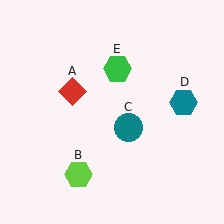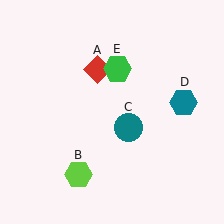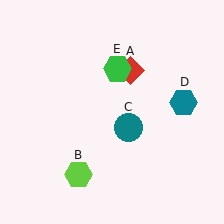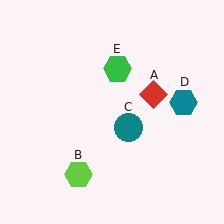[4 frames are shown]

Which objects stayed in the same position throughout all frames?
Lime hexagon (object B) and teal circle (object C) and teal hexagon (object D) and green hexagon (object E) remained stationary.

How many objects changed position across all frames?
1 object changed position: red diamond (object A).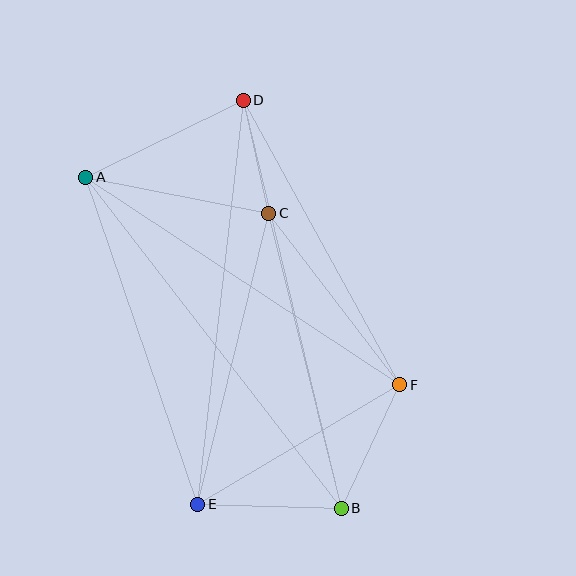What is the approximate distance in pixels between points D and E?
The distance between D and E is approximately 406 pixels.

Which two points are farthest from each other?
Points B and D are farthest from each other.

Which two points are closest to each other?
Points C and D are closest to each other.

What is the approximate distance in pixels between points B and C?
The distance between B and C is approximately 303 pixels.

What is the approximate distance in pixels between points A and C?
The distance between A and C is approximately 186 pixels.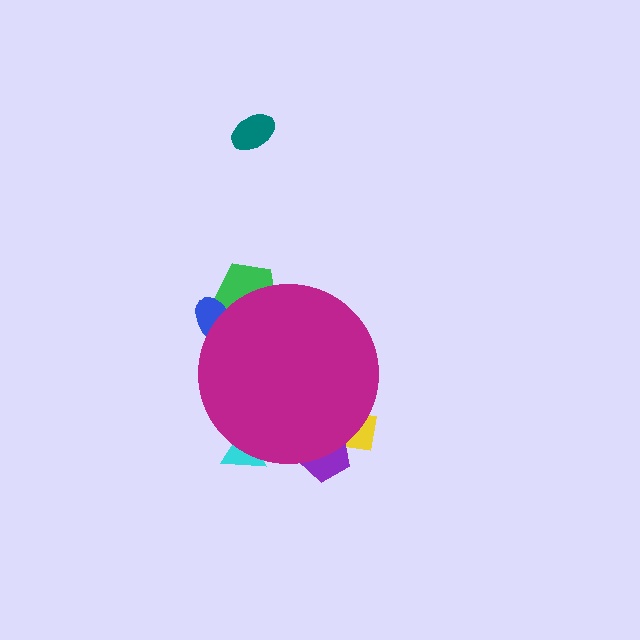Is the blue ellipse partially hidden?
Yes, the blue ellipse is partially hidden behind the magenta circle.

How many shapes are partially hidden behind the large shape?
5 shapes are partially hidden.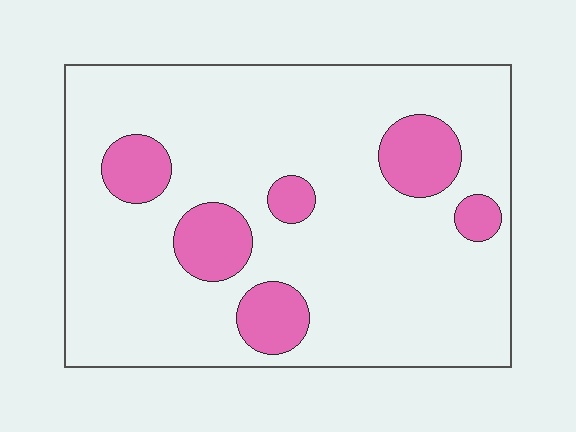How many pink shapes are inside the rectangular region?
6.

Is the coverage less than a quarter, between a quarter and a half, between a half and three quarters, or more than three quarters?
Less than a quarter.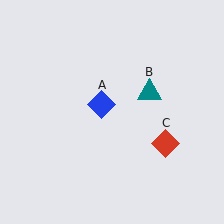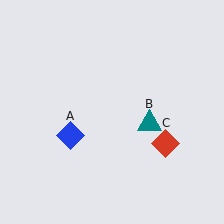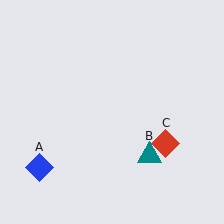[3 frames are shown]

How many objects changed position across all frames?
2 objects changed position: blue diamond (object A), teal triangle (object B).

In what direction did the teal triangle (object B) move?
The teal triangle (object B) moved down.